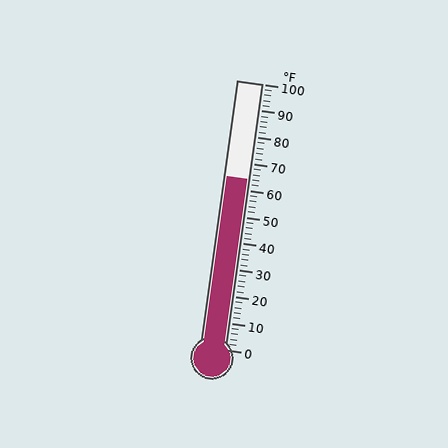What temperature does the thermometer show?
The thermometer shows approximately 64°F.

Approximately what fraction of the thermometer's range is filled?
The thermometer is filled to approximately 65% of its range.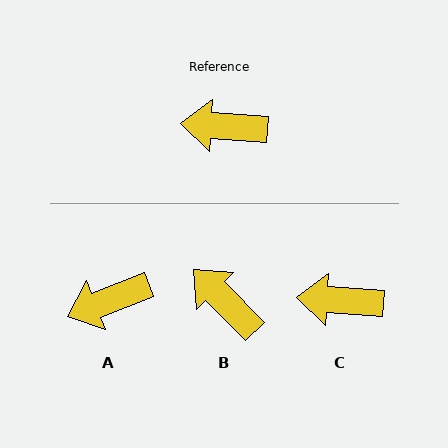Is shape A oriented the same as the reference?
No, it is off by about 25 degrees.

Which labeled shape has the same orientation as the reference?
C.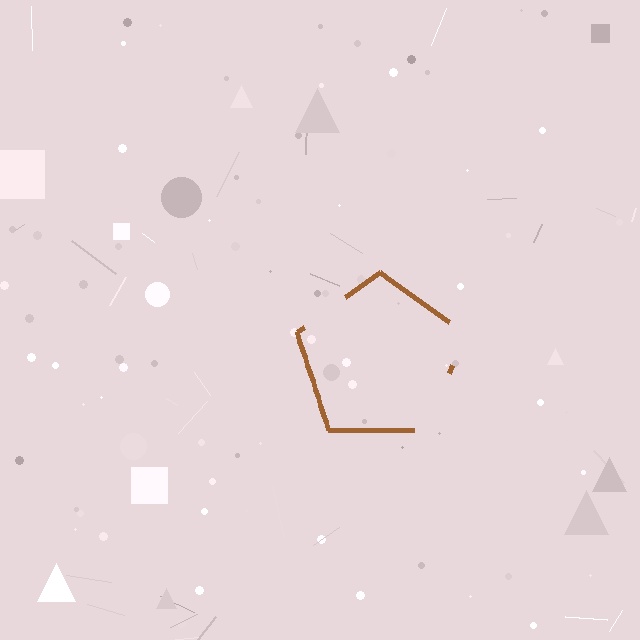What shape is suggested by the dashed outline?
The dashed outline suggests a pentagon.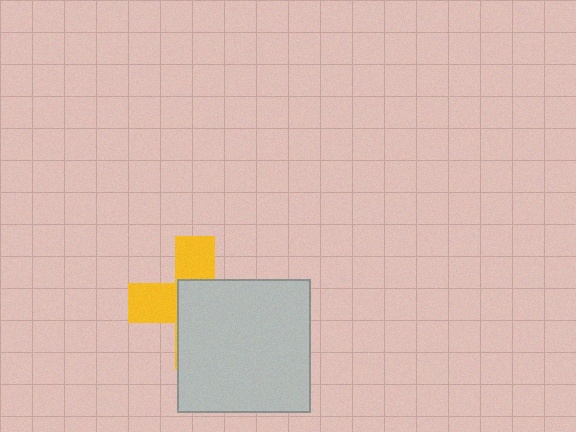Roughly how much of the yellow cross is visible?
A small part of it is visible (roughly 42%).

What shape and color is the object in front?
The object in front is a light gray square.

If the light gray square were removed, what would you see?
You would see the complete yellow cross.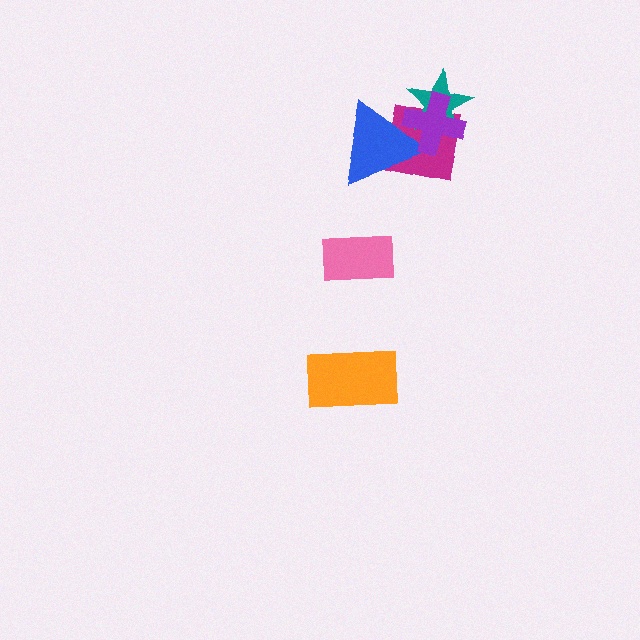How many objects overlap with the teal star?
3 objects overlap with the teal star.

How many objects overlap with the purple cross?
3 objects overlap with the purple cross.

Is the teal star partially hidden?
Yes, it is partially covered by another shape.